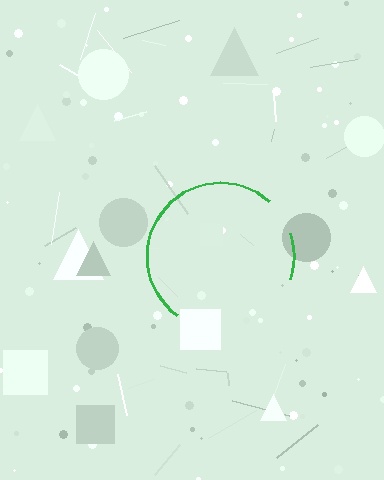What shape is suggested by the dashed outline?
The dashed outline suggests a circle.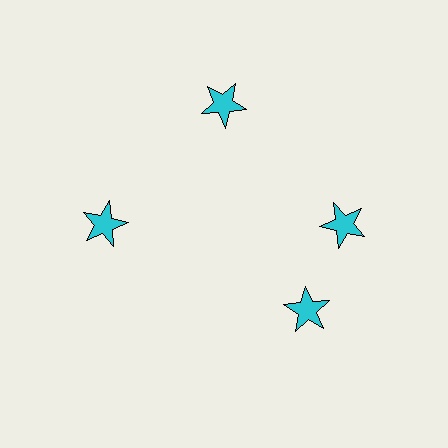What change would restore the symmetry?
The symmetry would be restored by rotating it back into even spacing with its neighbors so that all 4 stars sit at equal angles and equal distance from the center.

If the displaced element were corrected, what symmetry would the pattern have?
It would have 4-fold rotational symmetry — the pattern would map onto itself every 90 degrees.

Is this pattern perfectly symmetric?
No. The 4 cyan stars are arranged in a ring, but one element near the 6 o'clock position is rotated out of alignment along the ring, breaking the 4-fold rotational symmetry.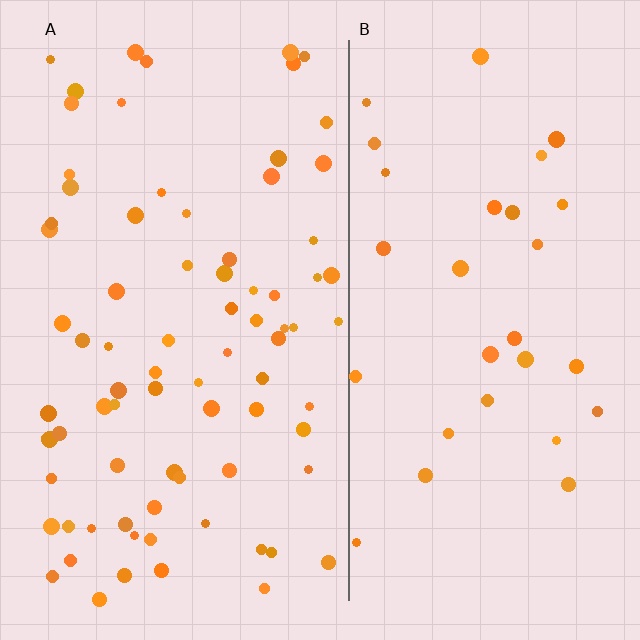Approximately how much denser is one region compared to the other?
Approximately 2.6× — region A over region B.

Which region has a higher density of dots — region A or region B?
A (the left).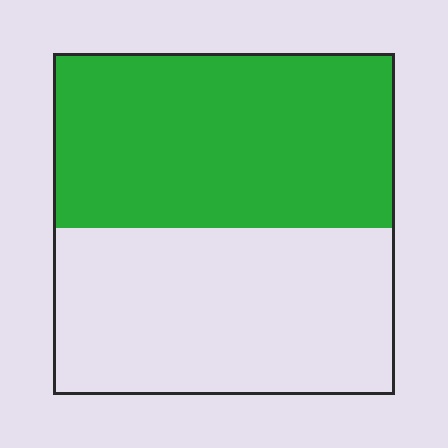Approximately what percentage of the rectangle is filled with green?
Approximately 50%.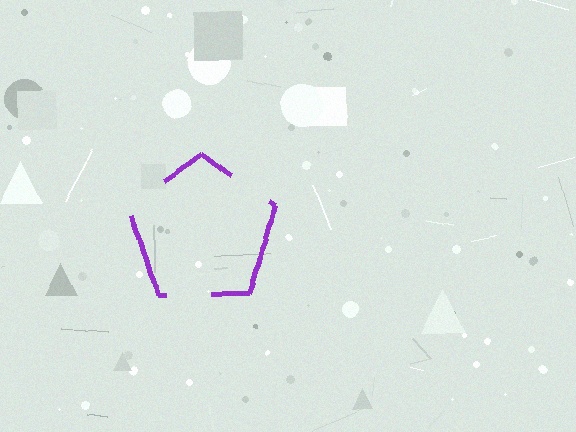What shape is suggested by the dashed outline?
The dashed outline suggests a pentagon.